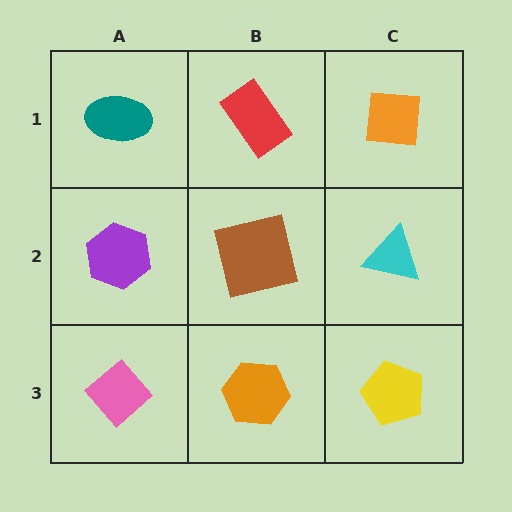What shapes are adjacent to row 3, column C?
A cyan triangle (row 2, column C), an orange hexagon (row 3, column B).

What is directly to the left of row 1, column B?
A teal ellipse.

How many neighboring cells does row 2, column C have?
3.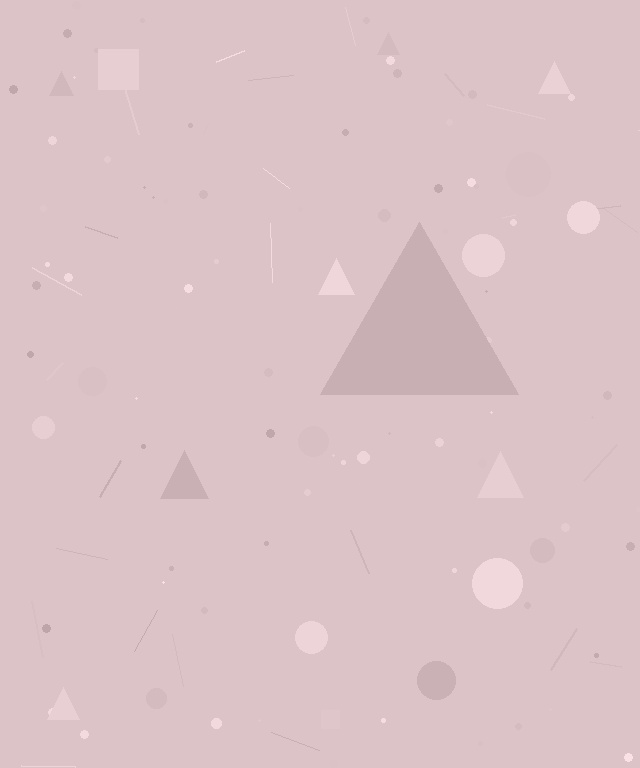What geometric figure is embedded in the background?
A triangle is embedded in the background.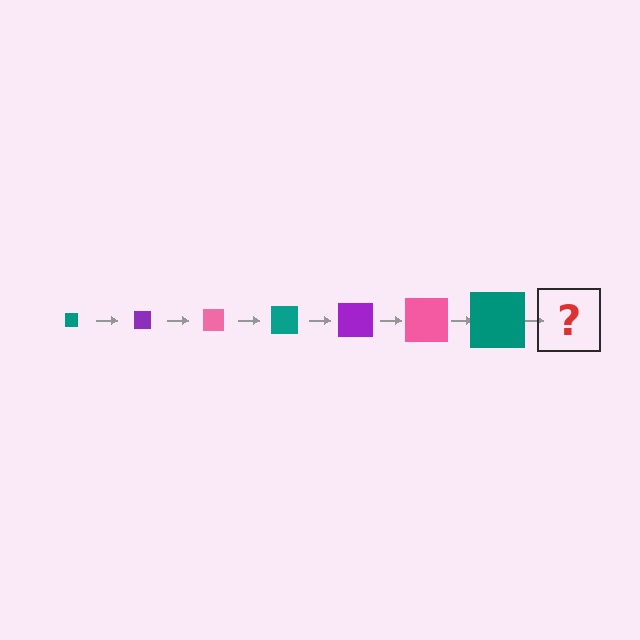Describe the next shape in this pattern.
It should be a purple square, larger than the previous one.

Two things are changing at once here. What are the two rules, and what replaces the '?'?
The two rules are that the square grows larger each step and the color cycles through teal, purple, and pink. The '?' should be a purple square, larger than the previous one.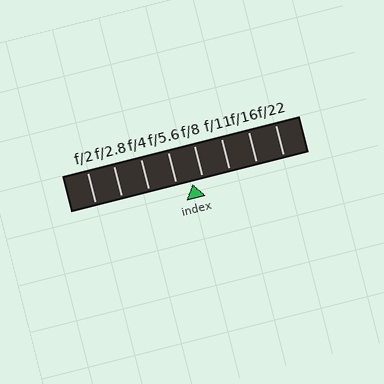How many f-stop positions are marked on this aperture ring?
There are 8 f-stop positions marked.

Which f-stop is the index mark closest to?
The index mark is closest to f/8.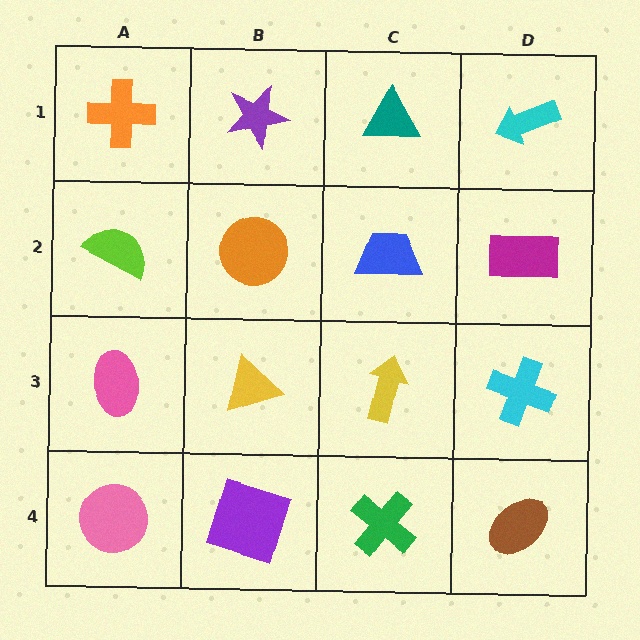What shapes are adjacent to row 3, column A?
A lime semicircle (row 2, column A), a pink circle (row 4, column A), a yellow triangle (row 3, column B).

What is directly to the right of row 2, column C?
A magenta rectangle.